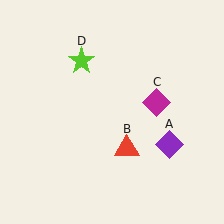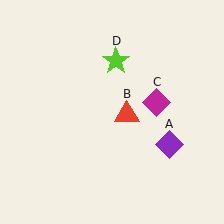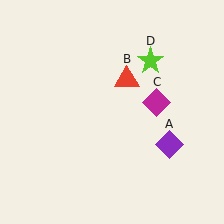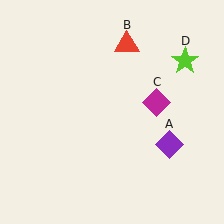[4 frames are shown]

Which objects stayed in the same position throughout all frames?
Purple diamond (object A) and magenta diamond (object C) remained stationary.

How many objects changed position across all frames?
2 objects changed position: red triangle (object B), lime star (object D).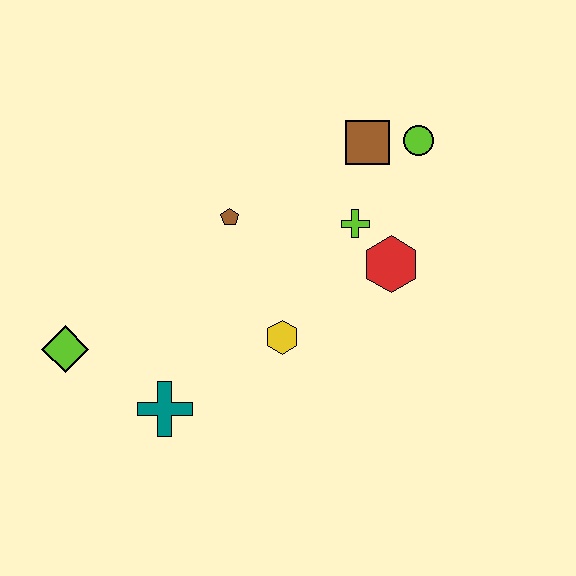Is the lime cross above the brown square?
No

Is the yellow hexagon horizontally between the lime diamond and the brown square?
Yes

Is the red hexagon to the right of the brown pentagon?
Yes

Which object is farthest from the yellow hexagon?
The lime circle is farthest from the yellow hexagon.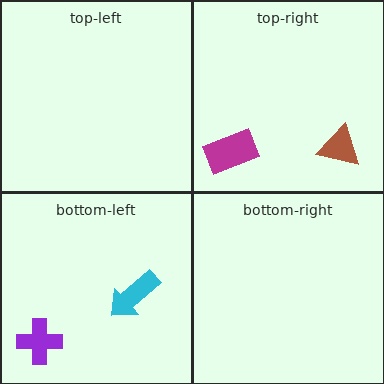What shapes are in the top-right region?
The magenta rectangle, the brown triangle.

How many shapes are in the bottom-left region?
2.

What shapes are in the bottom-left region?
The cyan arrow, the purple cross.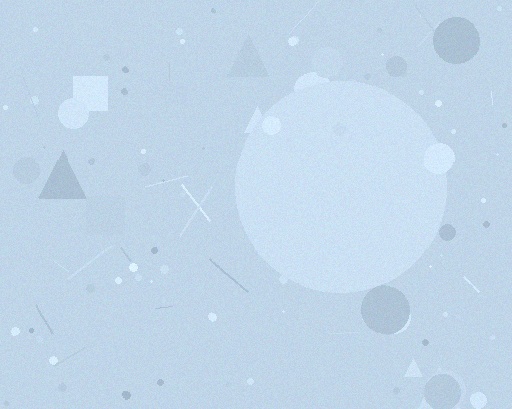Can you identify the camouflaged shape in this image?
The camouflaged shape is a circle.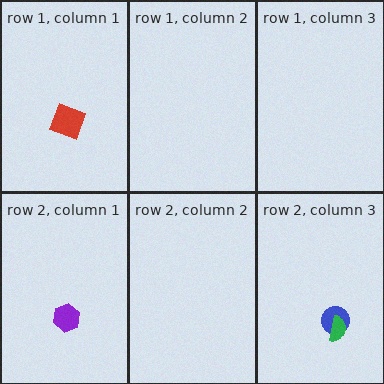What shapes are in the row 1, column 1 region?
The red diamond.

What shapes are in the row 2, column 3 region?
The blue circle, the green semicircle.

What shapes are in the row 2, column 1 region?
The purple hexagon.